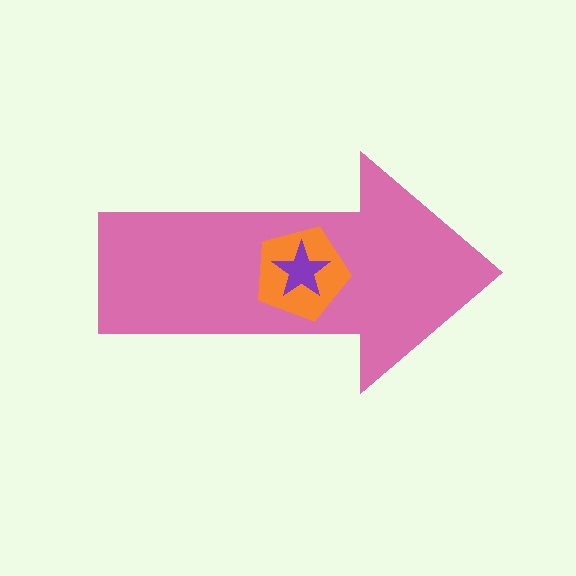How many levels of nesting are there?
3.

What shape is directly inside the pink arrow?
The orange pentagon.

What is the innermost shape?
The purple star.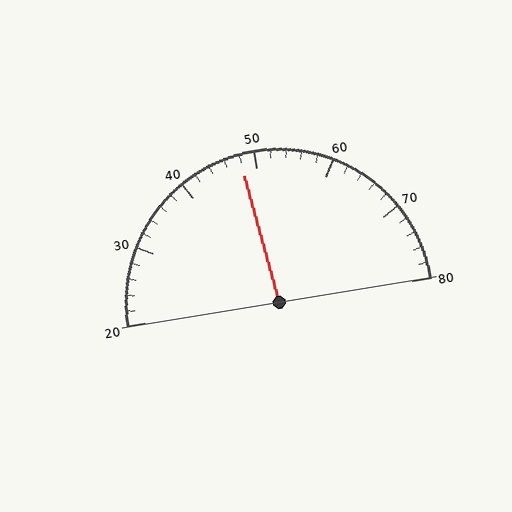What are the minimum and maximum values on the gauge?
The gauge ranges from 20 to 80.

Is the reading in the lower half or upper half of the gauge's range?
The reading is in the lower half of the range (20 to 80).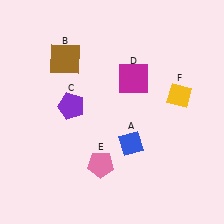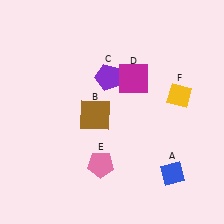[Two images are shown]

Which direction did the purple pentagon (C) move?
The purple pentagon (C) moved right.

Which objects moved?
The objects that moved are: the blue diamond (A), the brown square (B), the purple pentagon (C).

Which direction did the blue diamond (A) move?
The blue diamond (A) moved right.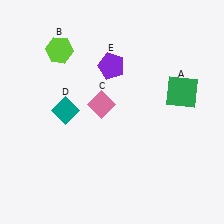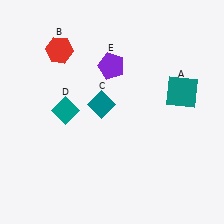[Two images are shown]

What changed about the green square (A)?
In Image 1, A is green. In Image 2, it changed to teal.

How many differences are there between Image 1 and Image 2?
There are 3 differences between the two images.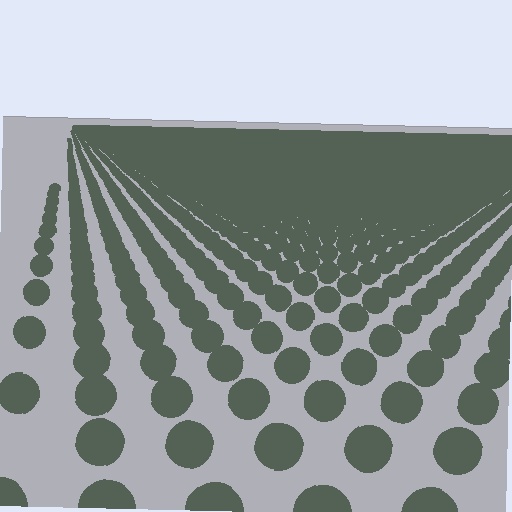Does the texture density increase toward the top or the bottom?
Density increases toward the top.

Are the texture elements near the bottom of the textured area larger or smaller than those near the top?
Larger. Near the bottom, elements are closer to the viewer and appear at a bigger on-screen size.